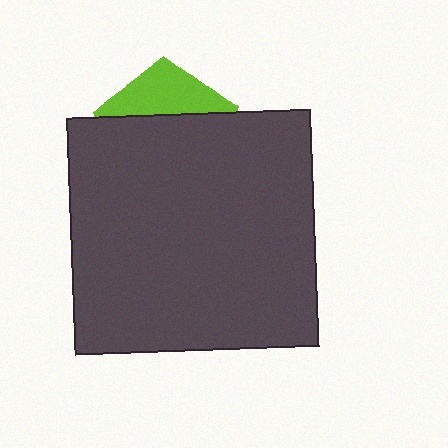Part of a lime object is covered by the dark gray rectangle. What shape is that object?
It is a pentagon.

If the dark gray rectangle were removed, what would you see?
You would see the complete lime pentagon.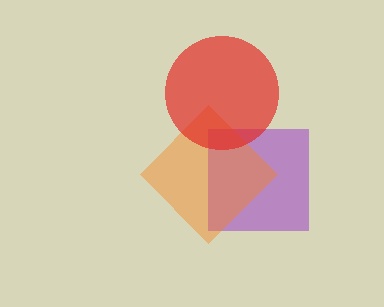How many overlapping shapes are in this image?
There are 3 overlapping shapes in the image.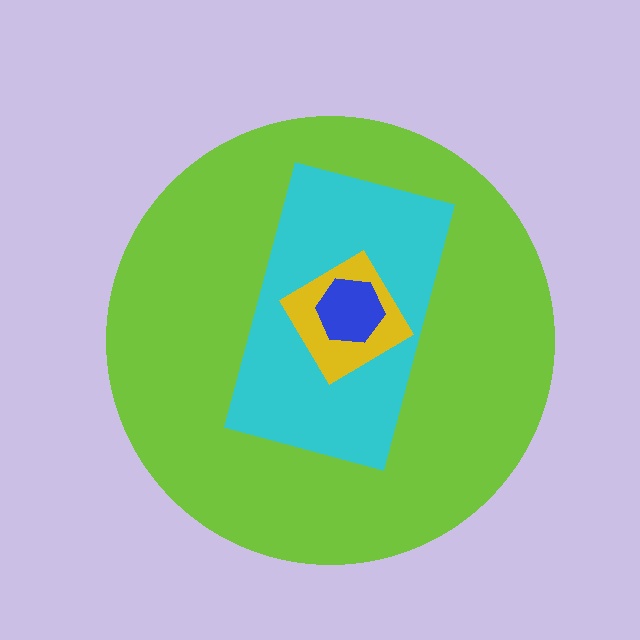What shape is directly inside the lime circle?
The cyan rectangle.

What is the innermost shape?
The blue hexagon.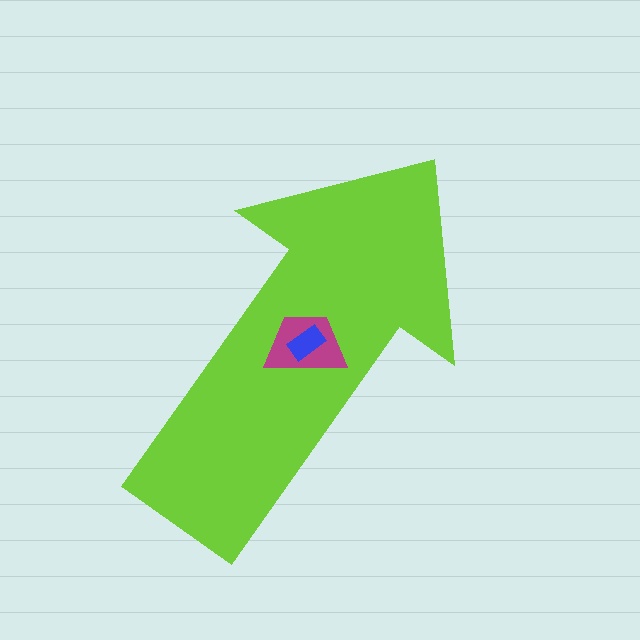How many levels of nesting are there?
3.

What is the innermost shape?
The blue rectangle.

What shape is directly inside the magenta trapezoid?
The blue rectangle.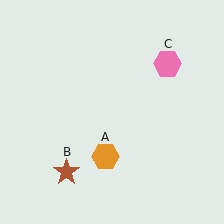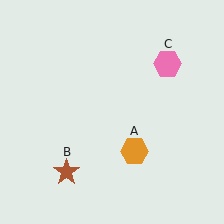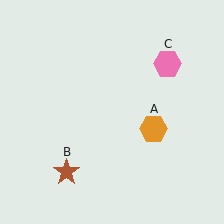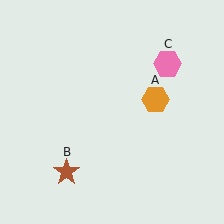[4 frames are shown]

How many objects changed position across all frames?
1 object changed position: orange hexagon (object A).